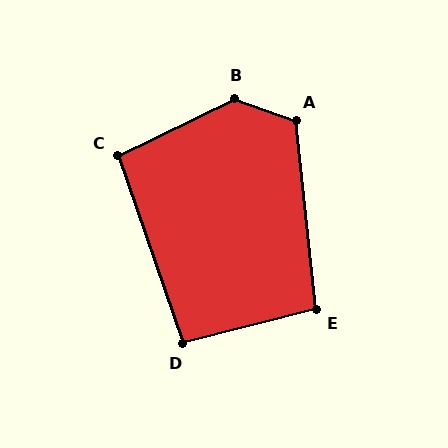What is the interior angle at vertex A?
Approximately 116 degrees (obtuse).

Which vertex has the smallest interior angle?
D, at approximately 95 degrees.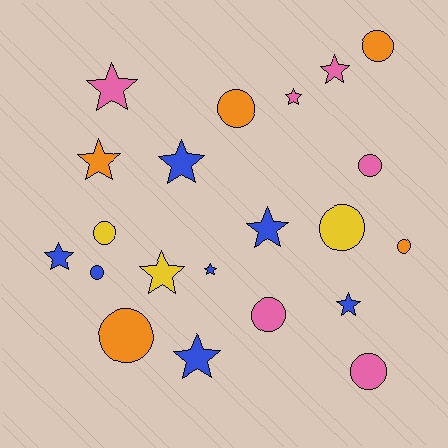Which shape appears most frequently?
Star, with 11 objects.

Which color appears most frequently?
Blue, with 7 objects.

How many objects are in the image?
There are 21 objects.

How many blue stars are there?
There are 6 blue stars.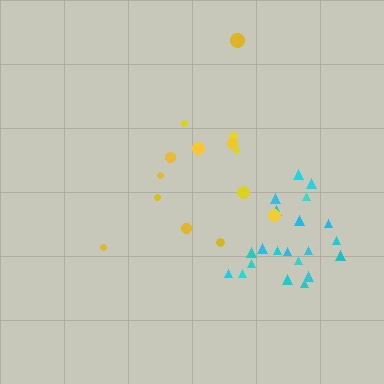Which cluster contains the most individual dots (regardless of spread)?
Cyan (21).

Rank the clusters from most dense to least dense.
cyan, yellow.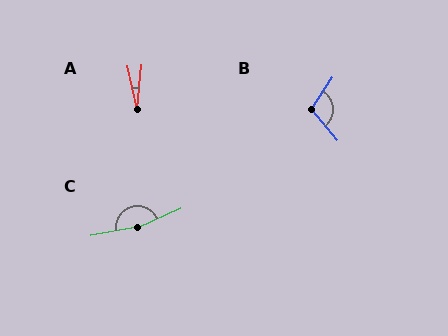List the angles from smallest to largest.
A (17°), B (106°), C (166°).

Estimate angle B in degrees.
Approximately 106 degrees.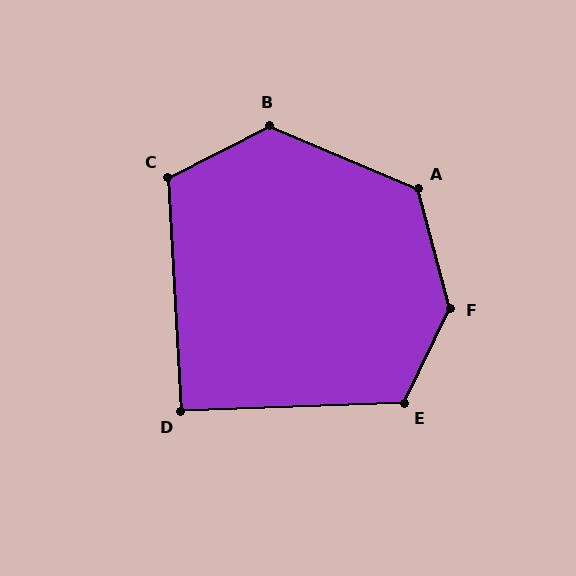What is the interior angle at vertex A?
Approximately 128 degrees (obtuse).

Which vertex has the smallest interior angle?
D, at approximately 91 degrees.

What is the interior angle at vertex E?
Approximately 118 degrees (obtuse).